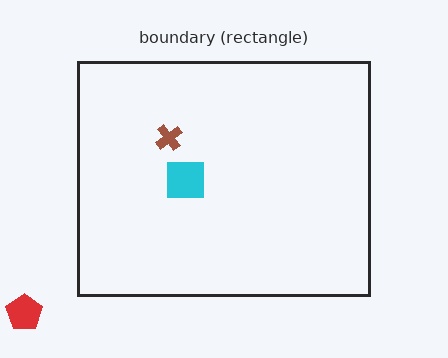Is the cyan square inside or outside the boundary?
Inside.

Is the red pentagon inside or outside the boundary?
Outside.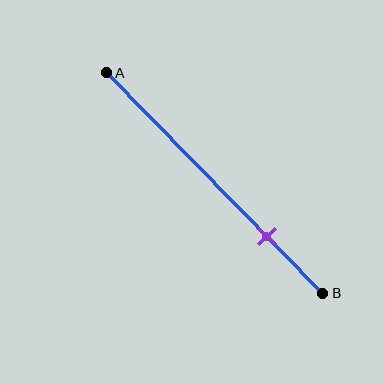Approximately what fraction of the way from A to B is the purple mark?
The purple mark is approximately 75% of the way from A to B.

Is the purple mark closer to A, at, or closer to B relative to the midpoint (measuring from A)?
The purple mark is closer to point B than the midpoint of segment AB.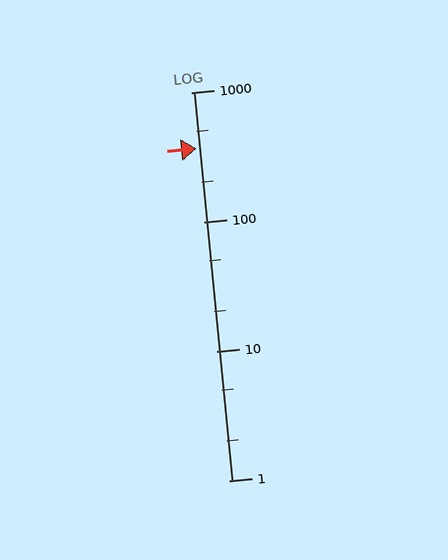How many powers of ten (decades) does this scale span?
The scale spans 3 decades, from 1 to 1000.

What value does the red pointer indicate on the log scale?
The pointer indicates approximately 370.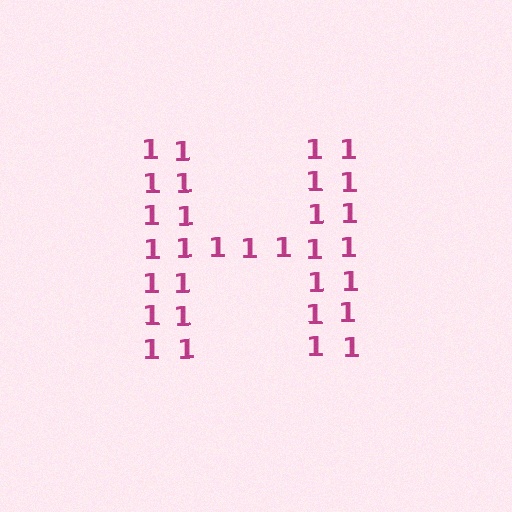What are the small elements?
The small elements are digit 1's.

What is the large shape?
The large shape is the letter H.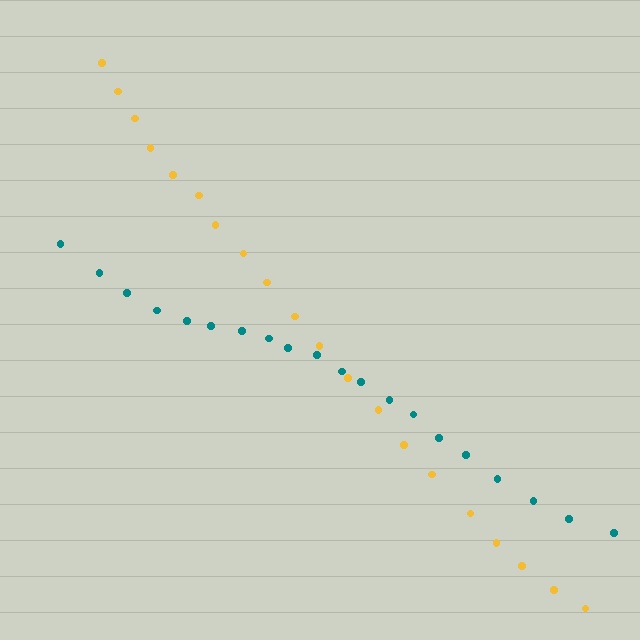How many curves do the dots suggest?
There are 2 distinct paths.